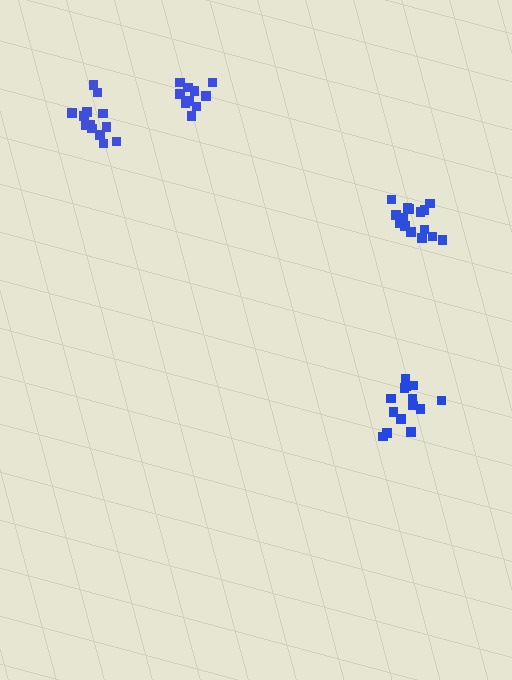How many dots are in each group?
Group 1: 10 dots, Group 2: 13 dots, Group 3: 15 dots, Group 4: 15 dots (53 total).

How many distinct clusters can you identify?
There are 4 distinct clusters.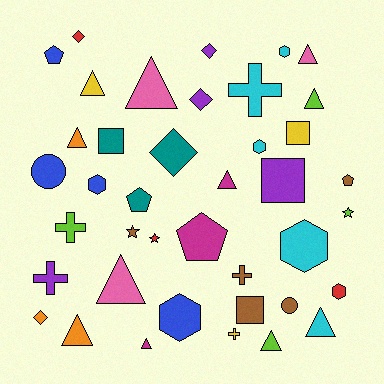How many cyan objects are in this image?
There are 5 cyan objects.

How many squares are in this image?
There are 4 squares.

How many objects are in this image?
There are 40 objects.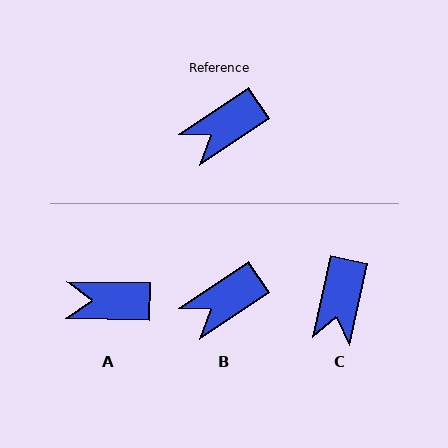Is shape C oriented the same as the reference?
No, it is off by about 44 degrees.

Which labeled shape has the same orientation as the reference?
B.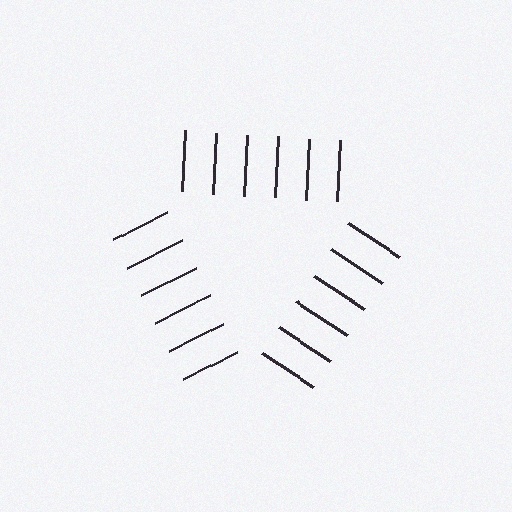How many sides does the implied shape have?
3 sides — the line-ends trace a triangle.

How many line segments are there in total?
18 — 6 along each of the 3 edges.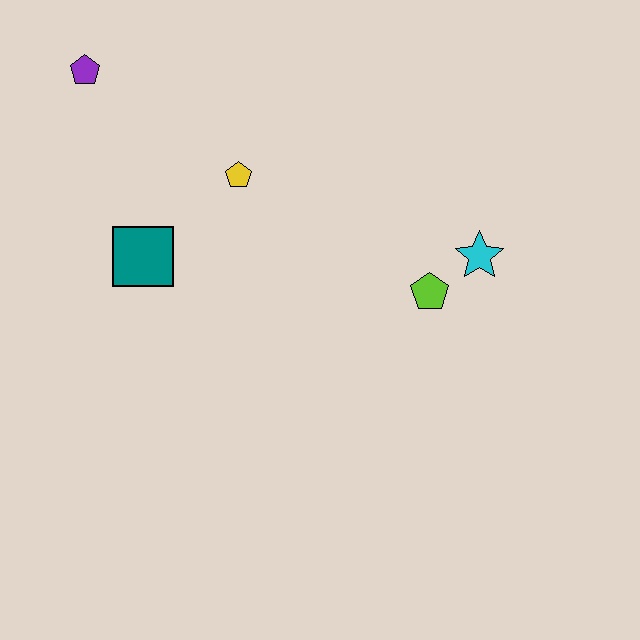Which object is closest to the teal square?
The yellow pentagon is closest to the teal square.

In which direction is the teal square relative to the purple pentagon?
The teal square is below the purple pentagon.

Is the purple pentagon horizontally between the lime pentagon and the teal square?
No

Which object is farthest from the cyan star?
The purple pentagon is farthest from the cyan star.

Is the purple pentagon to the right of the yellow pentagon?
No